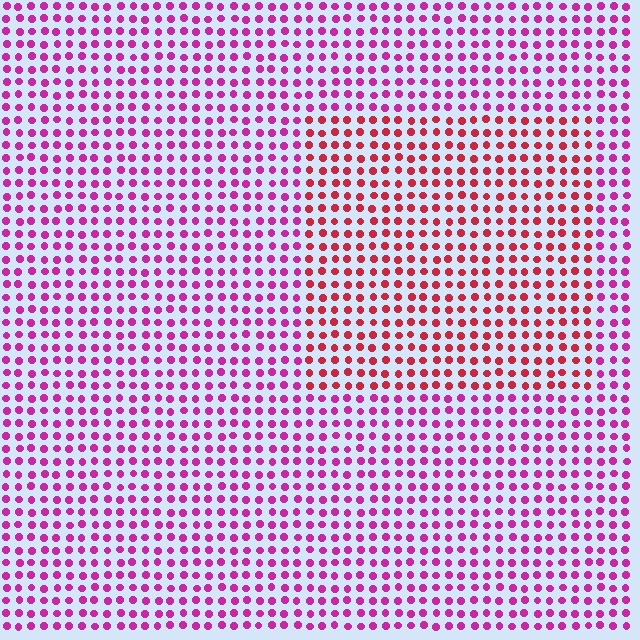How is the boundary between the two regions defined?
The boundary is defined purely by a slight shift in hue (about 36 degrees). Spacing, size, and orientation are identical on both sides.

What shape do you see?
I see a rectangle.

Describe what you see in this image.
The image is filled with small magenta elements in a uniform arrangement. A rectangle-shaped region is visible where the elements are tinted to a slightly different hue, forming a subtle color boundary.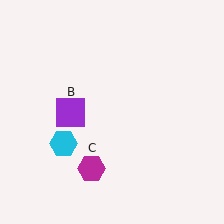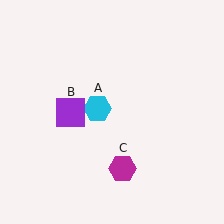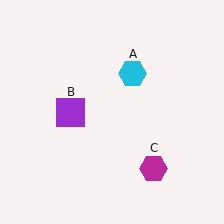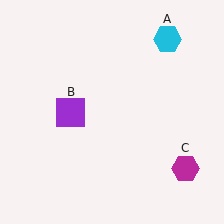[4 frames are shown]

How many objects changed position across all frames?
2 objects changed position: cyan hexagon (object A), magenta hexagon (object C).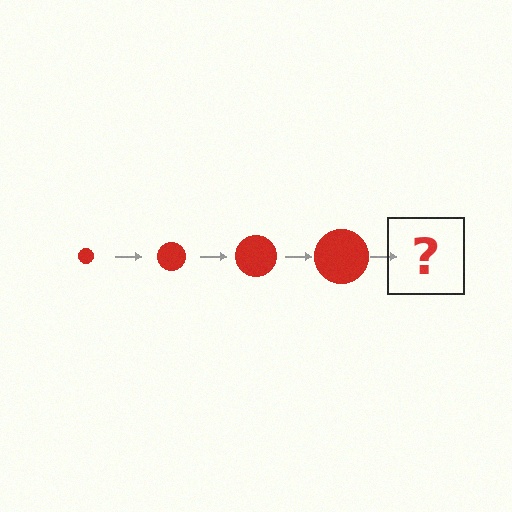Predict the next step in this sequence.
The next step is a red circle, larger than the previous one.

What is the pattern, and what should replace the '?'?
The pattern is that the circle gets progressively larger each step. The '?' should be a red circle, larger than the previous one.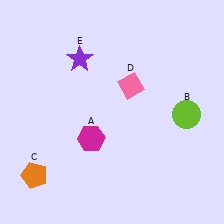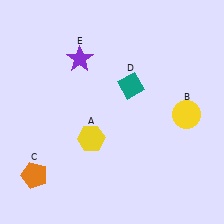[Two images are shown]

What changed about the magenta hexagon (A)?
In Image 1, A is magenta. In Image 2, it changed to yellow.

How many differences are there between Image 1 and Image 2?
There are 3 differences between the two images.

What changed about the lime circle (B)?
In Image 1, B is lime. In Image 2, it changed to yellow.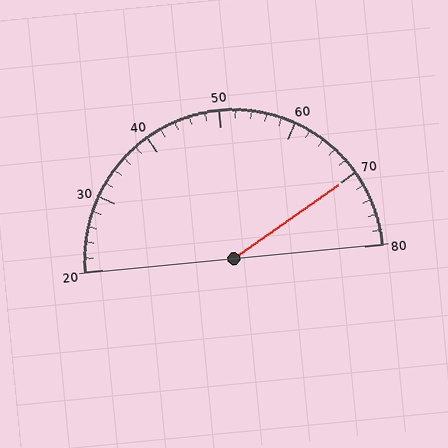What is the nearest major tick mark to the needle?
The nearest major tick mark is 70.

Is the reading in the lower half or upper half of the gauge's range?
The reading is in the upper half of the range (20 to 80).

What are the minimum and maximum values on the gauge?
The gauge ranges from 20 to 80.